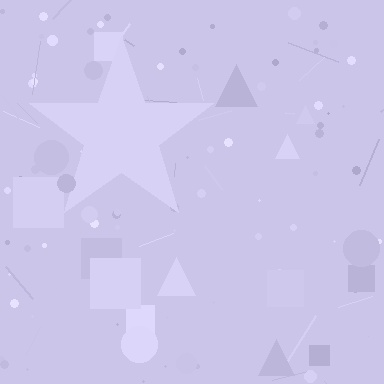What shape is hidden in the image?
A star is hidden in the image.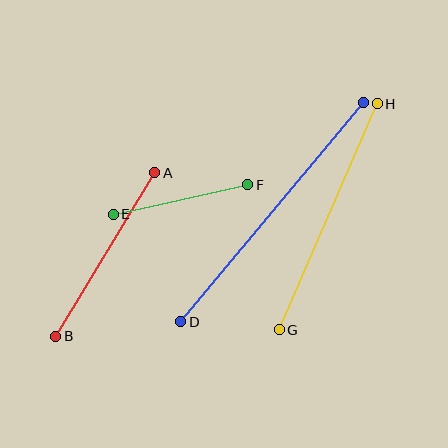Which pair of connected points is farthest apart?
Points C and D are farthest apart.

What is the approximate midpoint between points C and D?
The midpoint is at approximately (272, 212) pixels.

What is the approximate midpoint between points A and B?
The midpoint is at approximately (105, 255) pixels.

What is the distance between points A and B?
The distance is approximately 191 pixels.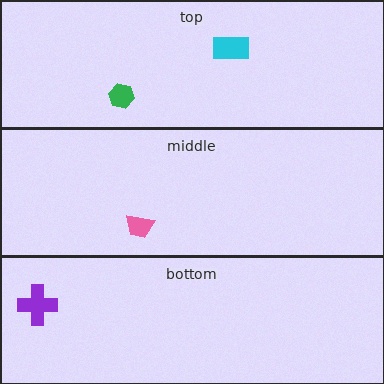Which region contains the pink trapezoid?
The middle region.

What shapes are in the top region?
The green hexagon, the cyan rectangle.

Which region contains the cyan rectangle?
The top region.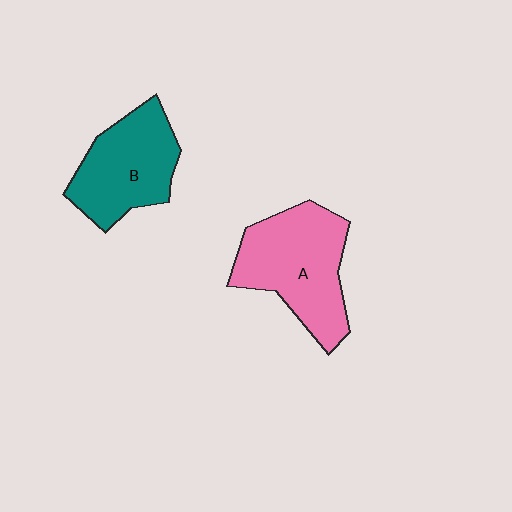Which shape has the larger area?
Shape A (pink).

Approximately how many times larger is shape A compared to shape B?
Approximately 1.2 times.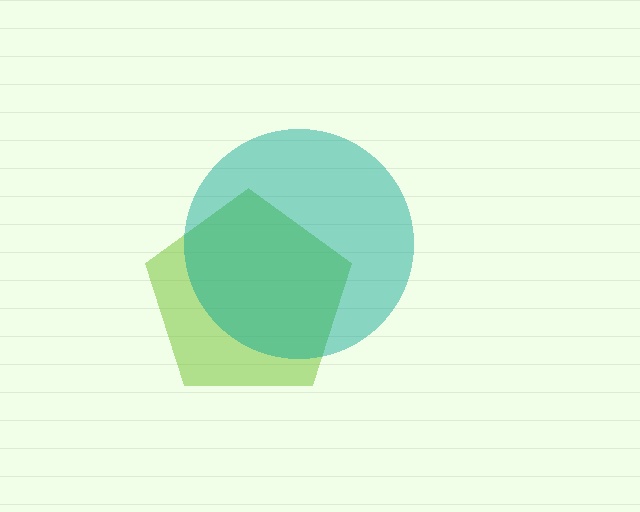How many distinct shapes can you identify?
There are 2 distinct shapes: a lime pentagon, a teal circle.